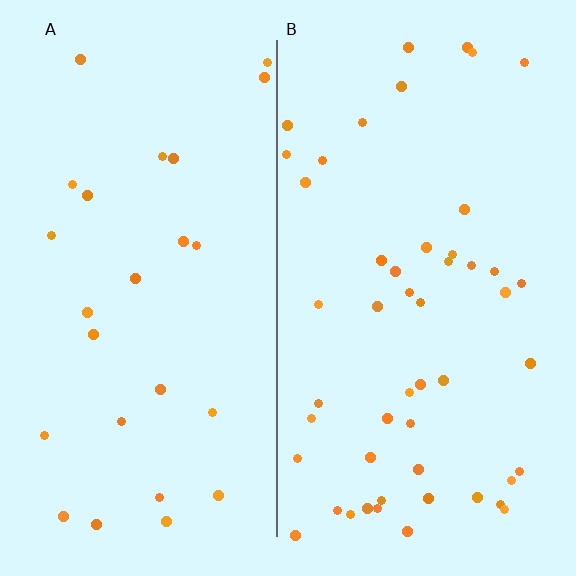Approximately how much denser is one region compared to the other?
Approximately 2.0× — region B over region A.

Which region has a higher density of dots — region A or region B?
B (the right).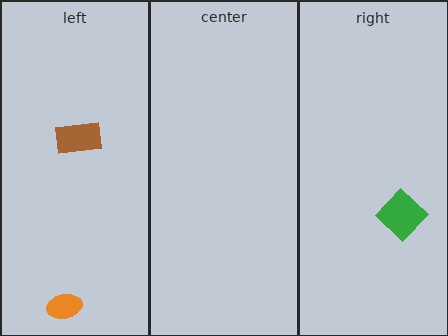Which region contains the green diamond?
The right region.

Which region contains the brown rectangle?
The left region.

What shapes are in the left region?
The brown rectangle, the orange ellipse.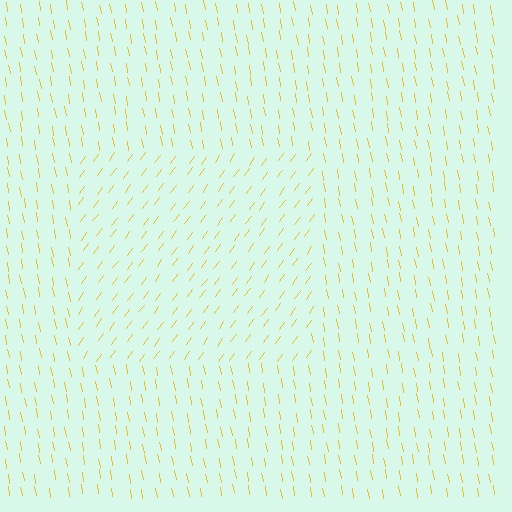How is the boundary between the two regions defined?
The boundary is defined purely by a change in line orientation (approximately 45 degrees difference). All lines are the same color and thickness.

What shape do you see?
I see a rectangle.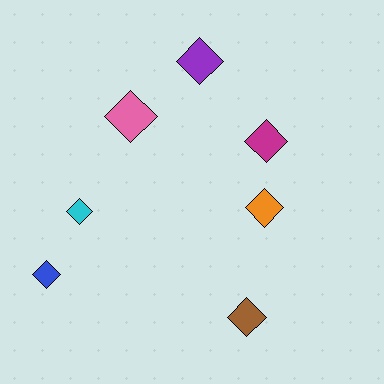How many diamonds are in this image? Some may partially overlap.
There are 7 diamonds.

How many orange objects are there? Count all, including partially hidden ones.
There is 1 orange object.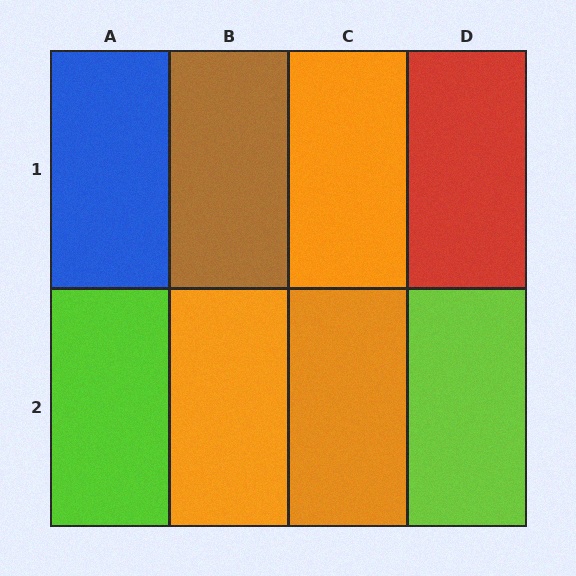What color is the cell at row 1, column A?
Blue.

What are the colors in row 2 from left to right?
Lime, orange, orange, lime.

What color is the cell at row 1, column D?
Red.